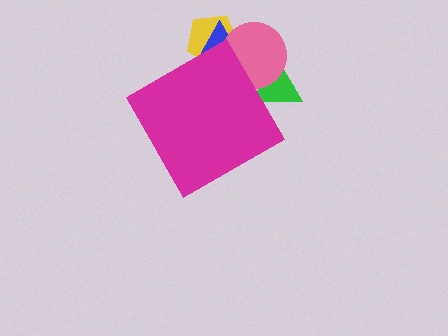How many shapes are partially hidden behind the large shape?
4 shapes are partially hidden.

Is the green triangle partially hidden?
Yes, the green triangle is partially hidden behind the magenta diamond.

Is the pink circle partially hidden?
Yes, the pink circle is partially hidden behind the magenta diamond.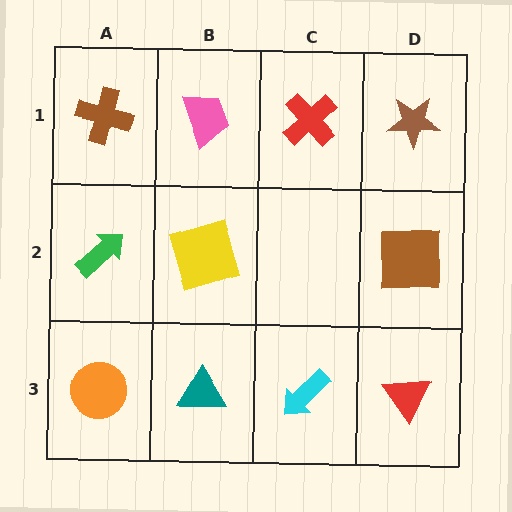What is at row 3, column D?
A red triangle.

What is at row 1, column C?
A red cross.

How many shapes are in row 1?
4 shapes.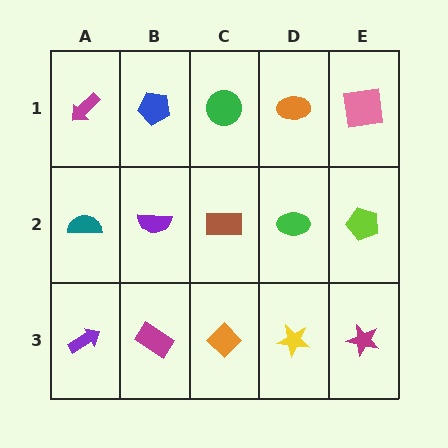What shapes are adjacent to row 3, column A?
A teal semicircle (row 2, column A), a magenta rectangle (row 3, column B).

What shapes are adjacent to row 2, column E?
A pink square (row 1, column E), a magenta star (row 3, column E), a green ellipse (row 2, column D).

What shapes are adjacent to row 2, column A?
A magenta arrow (row 1, column A), a purple arrow (row 3, column A), a purple semicircle (row 2, column B).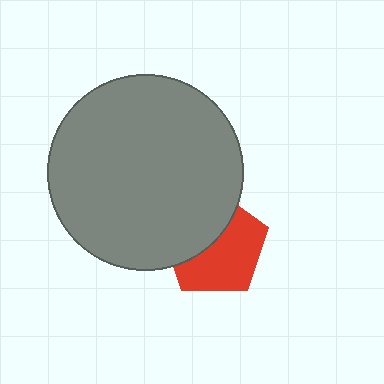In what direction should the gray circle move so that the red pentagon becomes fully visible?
The gray circle should move toward the upper-left. That is the shortest direction to clear the overlap and leave the red pentagon fully visible.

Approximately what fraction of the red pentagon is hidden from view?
Roughly 42% of the red pentagon is hidden behind the gray circle.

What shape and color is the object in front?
The object in front is a gray circle.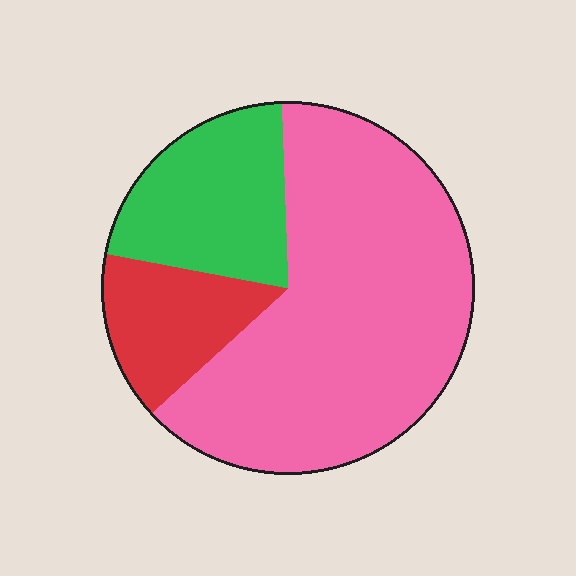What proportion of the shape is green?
Green covers 22% of the shape.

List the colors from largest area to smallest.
From largest to smallest: pink, green, red.